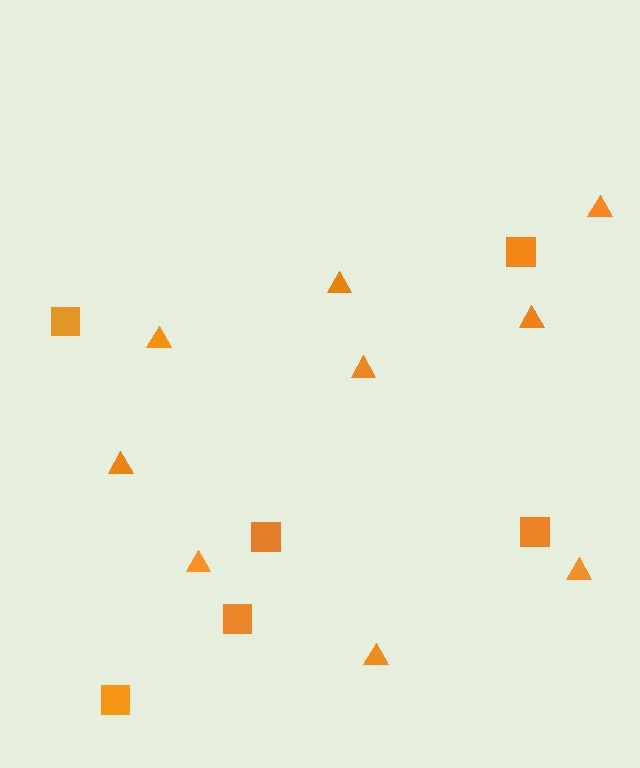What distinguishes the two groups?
There are 2 groups: one group of triangles (9) and one group of squares (6).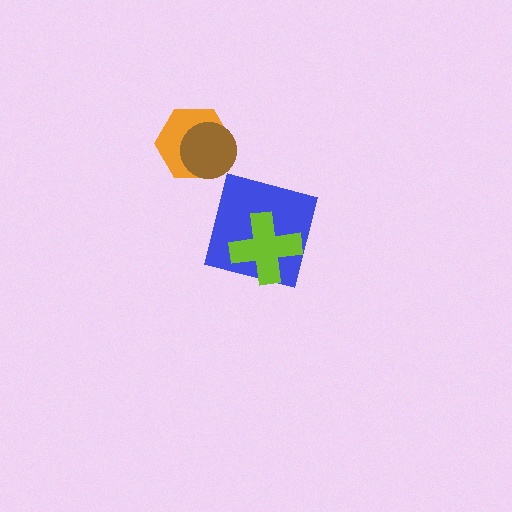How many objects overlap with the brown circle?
1 object overlaps with the brown circle.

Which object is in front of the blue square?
The lime cross is in front of the blue square.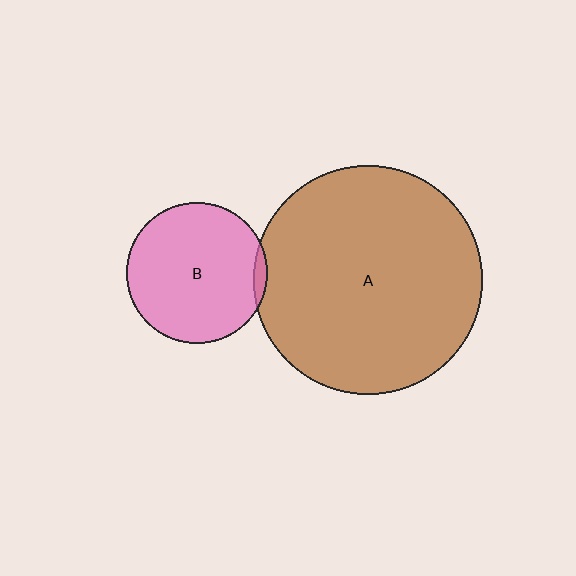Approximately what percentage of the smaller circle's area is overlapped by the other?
Approximately 5%.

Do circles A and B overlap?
Yes.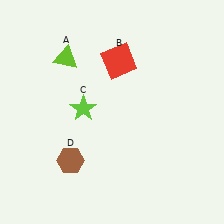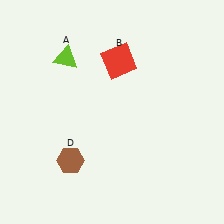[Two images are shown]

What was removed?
The lime star (C) was removed in Image 2.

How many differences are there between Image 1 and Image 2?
There is 1 difference between the two images.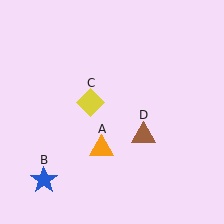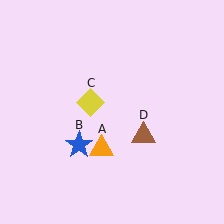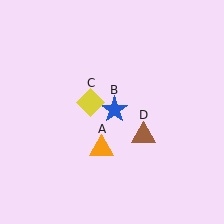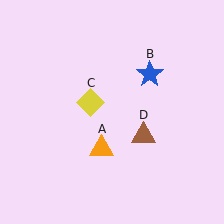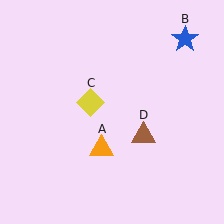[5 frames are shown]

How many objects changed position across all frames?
1 object changed position: blue star (object B).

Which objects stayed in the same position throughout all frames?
Orange triangle (object A) and yellow diamond (object C) and brown triangle (object D) remained stationary.